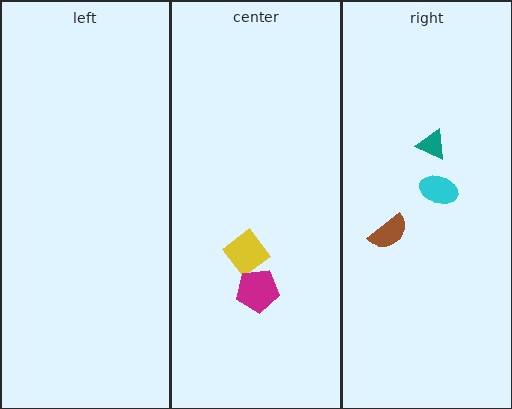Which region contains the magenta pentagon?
The center region.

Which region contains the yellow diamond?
The center region.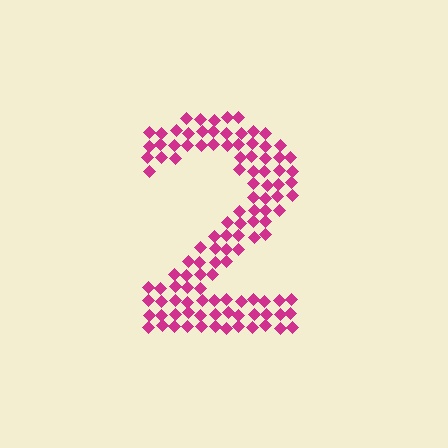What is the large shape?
The large shape is the digit 2.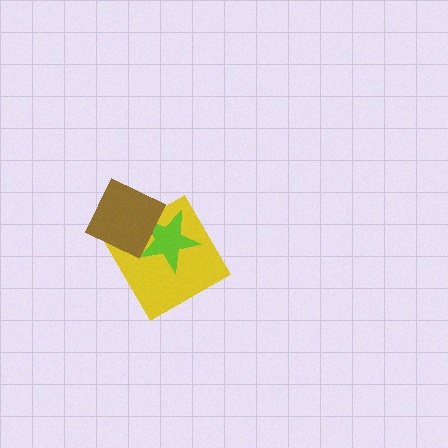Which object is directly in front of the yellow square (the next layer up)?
The lime star is directly in front of the yellow square.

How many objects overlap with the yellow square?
2 objects overlap with the yellow square.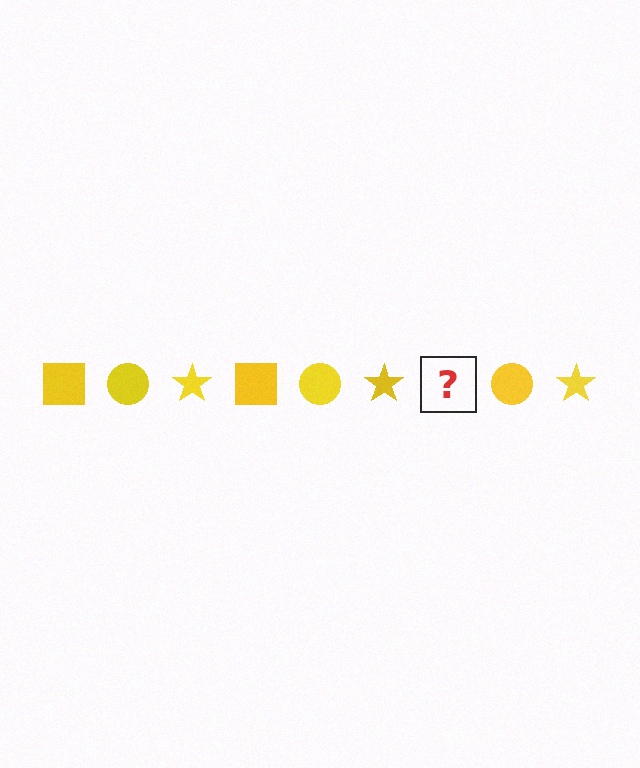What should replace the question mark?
The question mark should be replaced with a yellow square.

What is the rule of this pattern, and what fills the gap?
The rule is that the pattern cycles through square, circle, star shapes in yellow. The gap should be filled with a yellow square.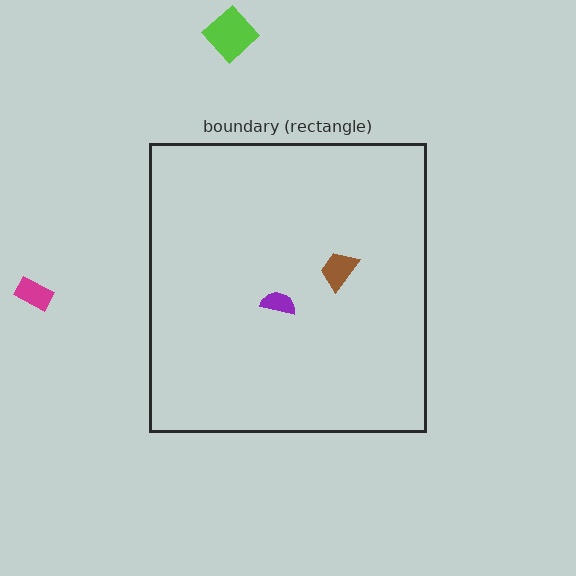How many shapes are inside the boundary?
2 inside, 2 outside.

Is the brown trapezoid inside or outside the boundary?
Inside.